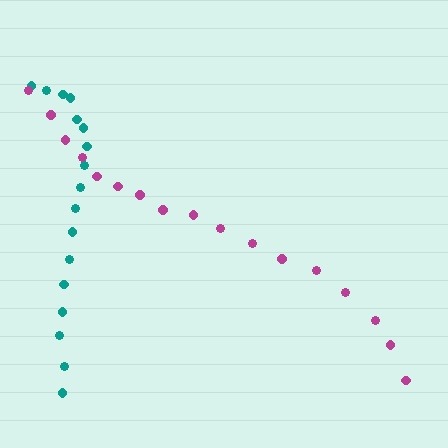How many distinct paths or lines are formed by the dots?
There are 2 distinct paths.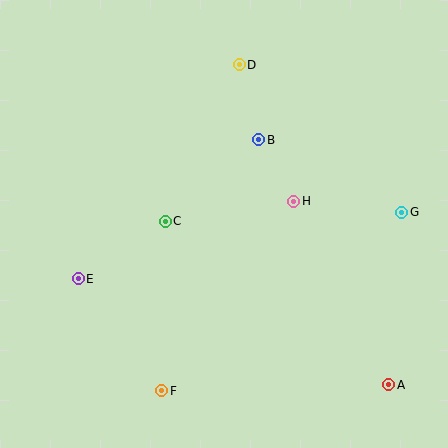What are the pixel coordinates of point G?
Point G is at (402, 212).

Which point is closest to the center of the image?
Point C at (165, 221) is closest to the center.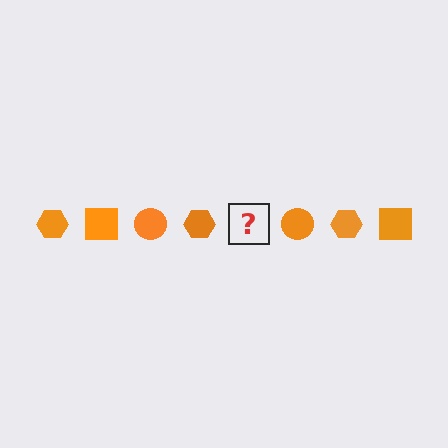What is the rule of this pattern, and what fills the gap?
The rule is that the pattern cycles through hexagon, square, circle shapes in orange. The gap should be filled with an orange square.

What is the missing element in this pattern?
The missing element is an orange square.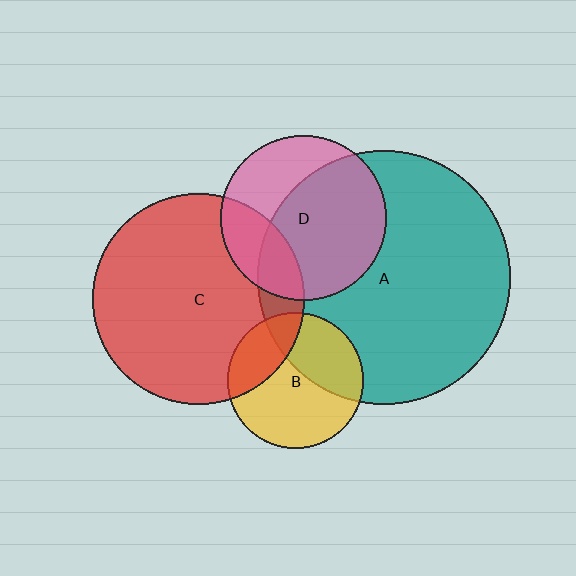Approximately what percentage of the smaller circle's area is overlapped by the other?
Approximately 35%.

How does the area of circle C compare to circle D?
Approximately 1.6 times.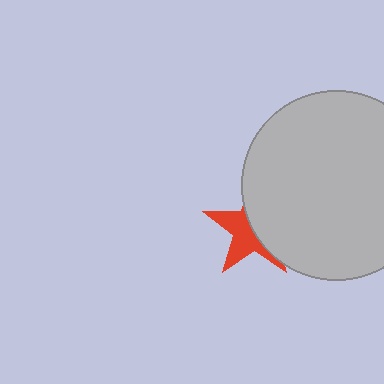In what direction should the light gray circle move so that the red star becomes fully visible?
The light gray circle should move right. That is the shortest direction to clear the overlap and leave the red star fully visible.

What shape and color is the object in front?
The object in front is a light gray circle.